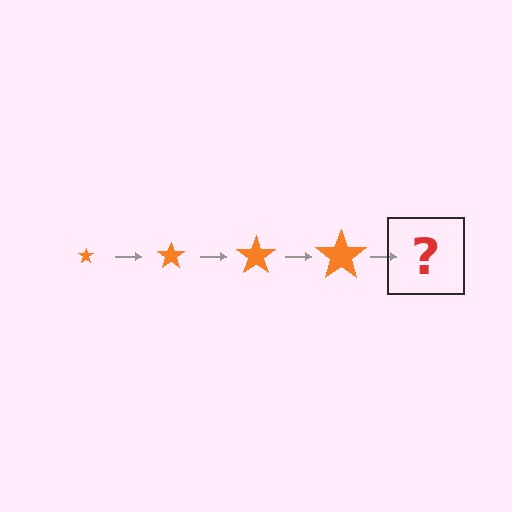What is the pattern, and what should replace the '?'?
The pattern is that the star gets progressively larger each step. The '?' should be an orange star, larger than the previous one.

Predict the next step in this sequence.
The next step is an orange star, larger than the previous one.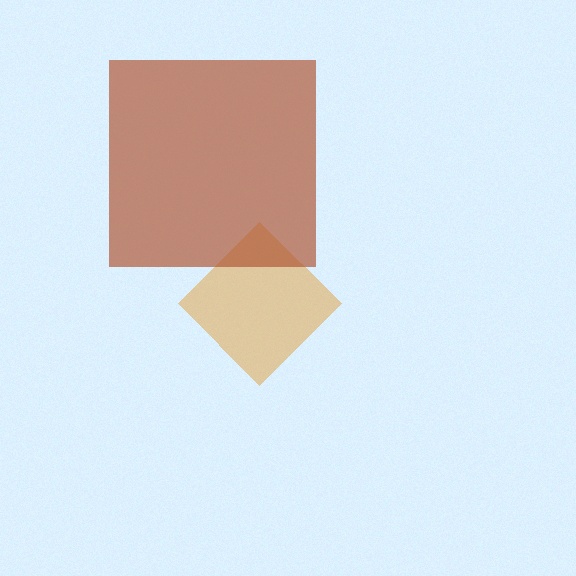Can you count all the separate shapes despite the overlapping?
Yes, there are 2 separate shapes.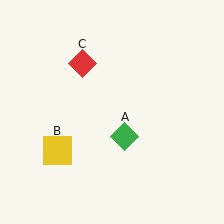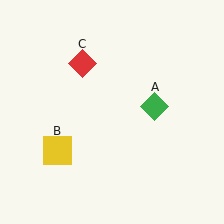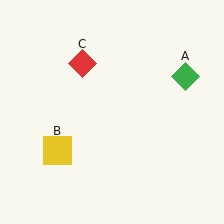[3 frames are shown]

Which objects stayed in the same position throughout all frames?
Yellow square (object B) and red diamond (object C) remained stationary.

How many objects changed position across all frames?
1 object changed position: green diamond (object A).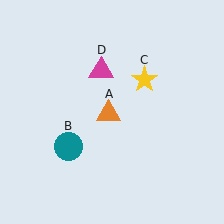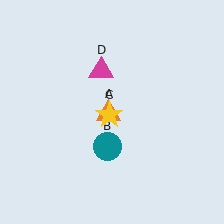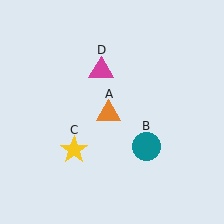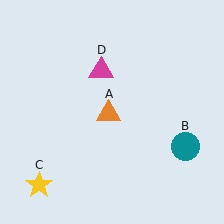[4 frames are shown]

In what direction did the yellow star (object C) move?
The yellow star (object C) moved down and to the left.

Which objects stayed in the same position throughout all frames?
Orange triangle (object A) and magenta triangle (object D) remained stationary.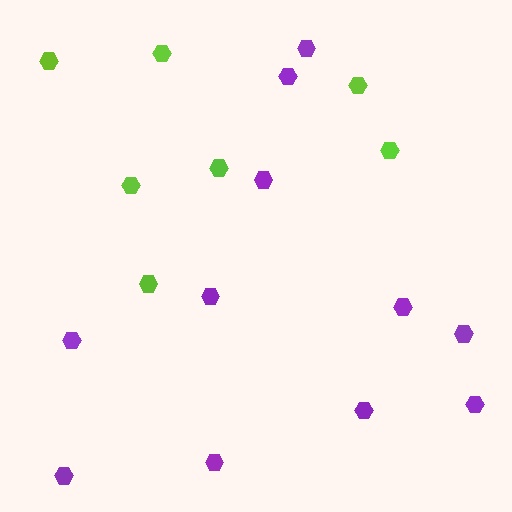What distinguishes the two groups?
There are 2 groups: one group of purple hexagons (11) and one group of lime hexagons (7).